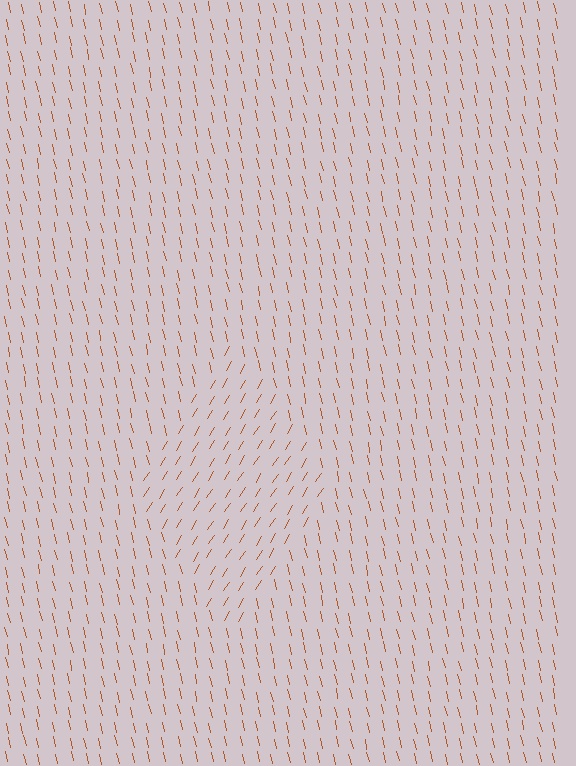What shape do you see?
I see a diamond.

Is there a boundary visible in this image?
Yes, there is a texture boundary formed by a change in line orientation.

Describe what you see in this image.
The image is filled with small brown line segments. A diamond region in the image has lines oriented differently from the surrounding lines, creating a visible texture boundary.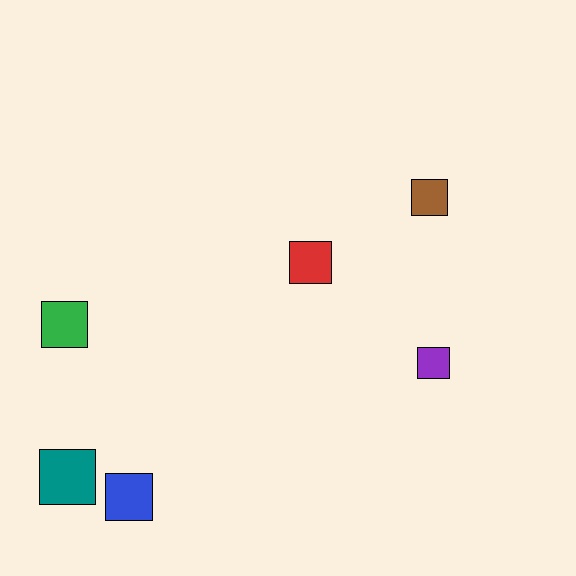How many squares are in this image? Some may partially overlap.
There are 6 squares.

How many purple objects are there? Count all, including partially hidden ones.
There is 1 purple object.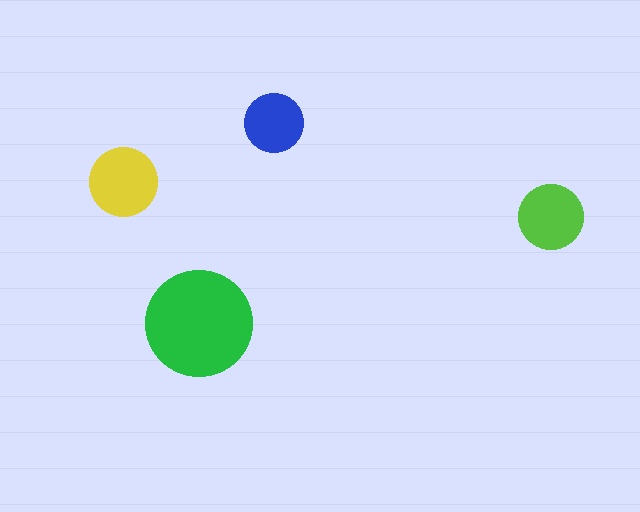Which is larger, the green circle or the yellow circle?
The green one.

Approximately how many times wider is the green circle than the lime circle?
About 1.5 times wider.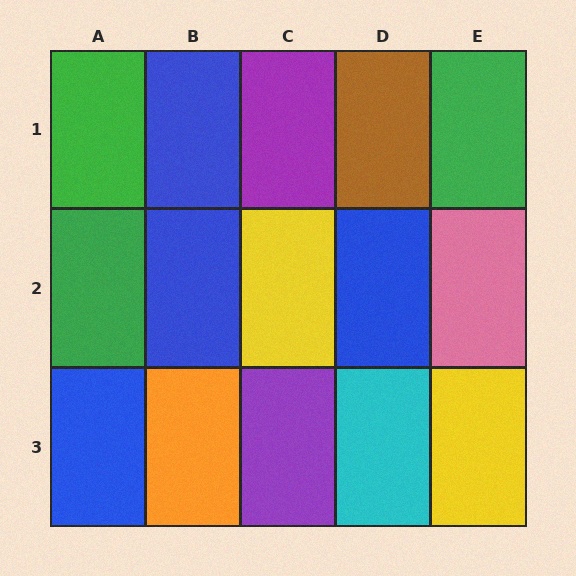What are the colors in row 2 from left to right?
Green, blue, yellow, blue, pink.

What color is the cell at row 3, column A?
Blue.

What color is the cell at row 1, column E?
Green.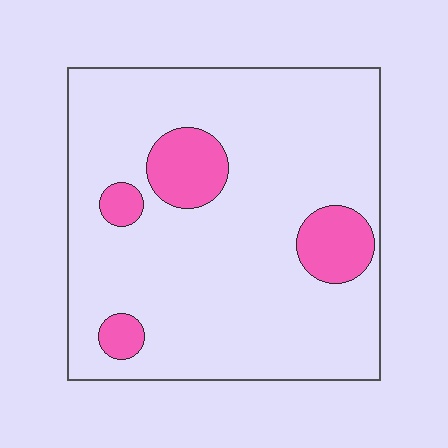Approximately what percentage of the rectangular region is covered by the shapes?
Approximately 15%.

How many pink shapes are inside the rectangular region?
4.